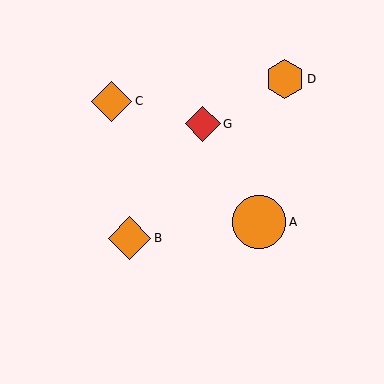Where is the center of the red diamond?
The center of the red diamond is at (203, 124).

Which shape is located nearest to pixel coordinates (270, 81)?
The orange hexagon (labeled D) at (285, 79) is nearest to that location.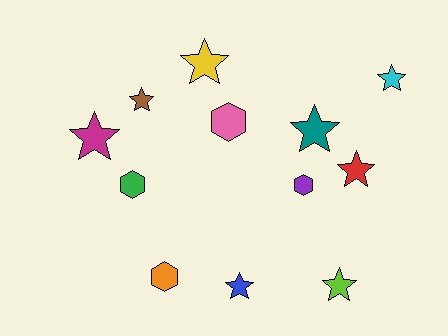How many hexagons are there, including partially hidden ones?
There are 4 hexagons.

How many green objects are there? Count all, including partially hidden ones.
There is 1 green object.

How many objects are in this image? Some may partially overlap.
There are 12 objects.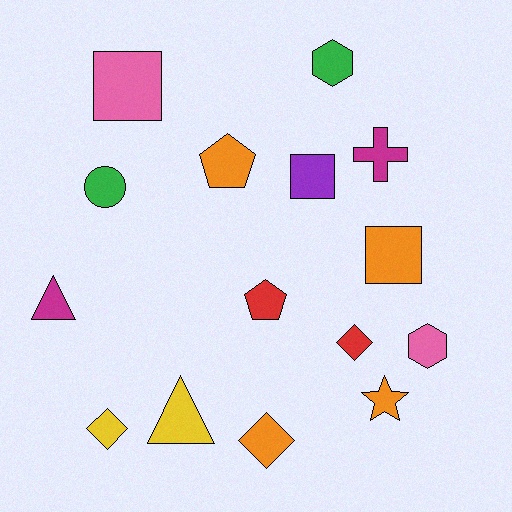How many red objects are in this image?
There are 2 red objects.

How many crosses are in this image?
There is 1 cross.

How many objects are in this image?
There are 15 objects.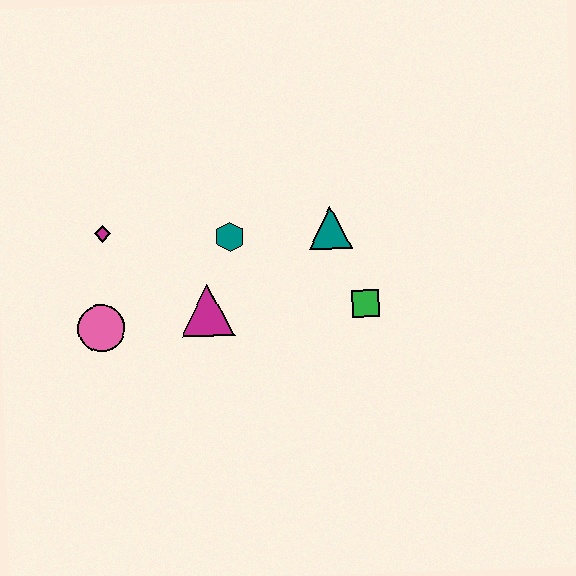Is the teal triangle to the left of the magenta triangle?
No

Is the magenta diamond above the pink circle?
Yes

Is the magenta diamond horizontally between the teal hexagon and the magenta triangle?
No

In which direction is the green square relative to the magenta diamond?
The green square is to the right of the magenta diamond.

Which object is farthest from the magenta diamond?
The green square is farthest from the magenta diamond.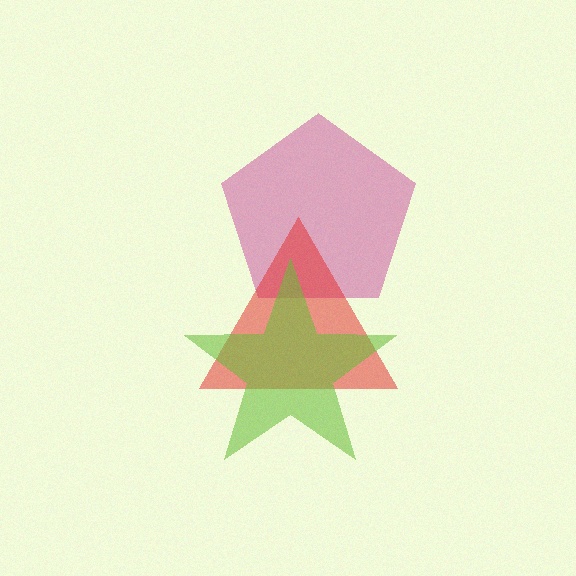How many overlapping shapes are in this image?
There are 3 overlapping shapes in the image.